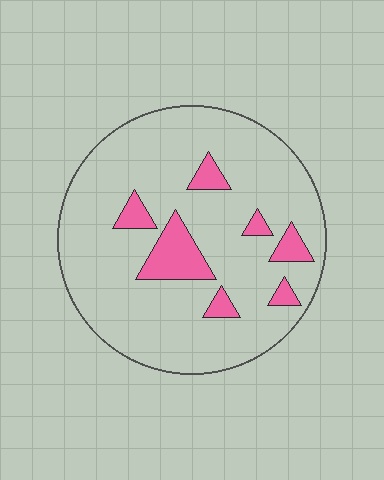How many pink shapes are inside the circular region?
7.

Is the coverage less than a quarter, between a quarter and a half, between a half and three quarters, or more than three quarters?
Less than a quarter.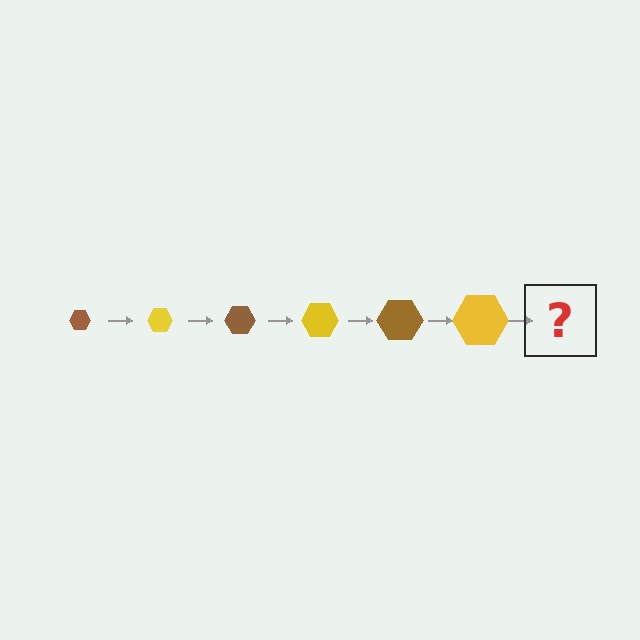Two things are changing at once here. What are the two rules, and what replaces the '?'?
The two rules are that the hexagon grows larger each step and the color cycles through brown and yellow. The '?' should be a brown hexagon, larger than the previous one.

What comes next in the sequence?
The next element should be a brown hexagon, larger than the previous one.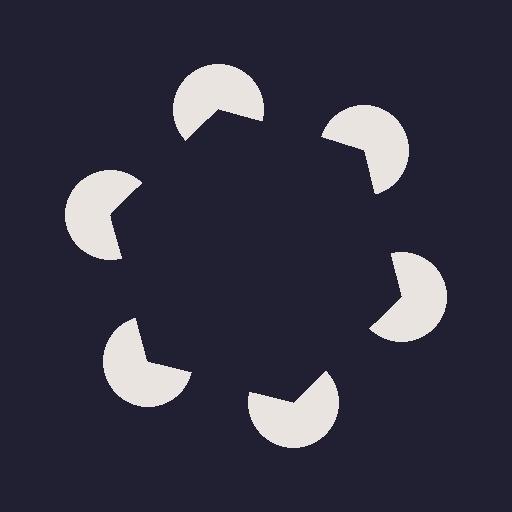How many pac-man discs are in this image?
There are 6 — one at each vertex of the illusory hexagon.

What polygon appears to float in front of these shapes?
An illusory hexagon — its edges are inferred from the aligned wedge cuts in the pac-man discs, not physically drawn.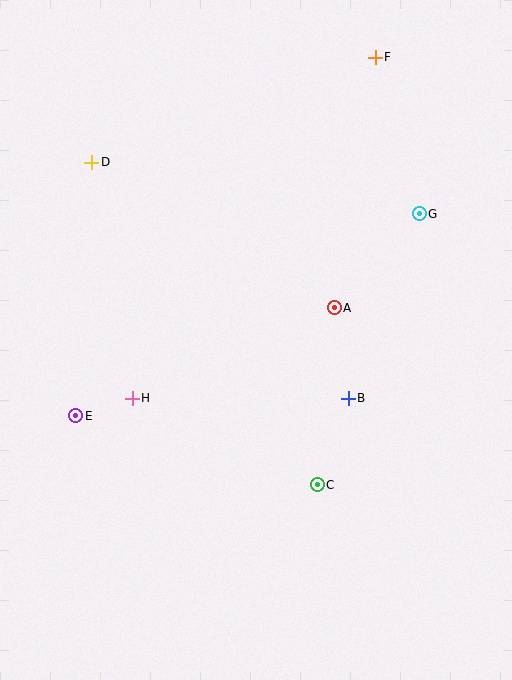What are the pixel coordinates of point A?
Point A is at (334, 308).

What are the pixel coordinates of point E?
Point E is at (76, 416).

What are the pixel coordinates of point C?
Point C is at (317, 485).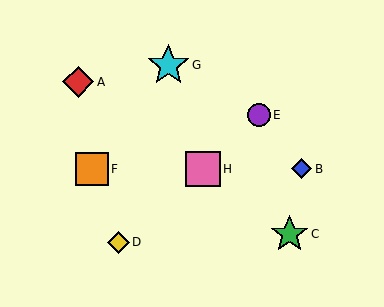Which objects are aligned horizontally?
Objects B, F, H are aligned horizontally.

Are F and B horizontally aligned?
Yes, both are at y≈169.